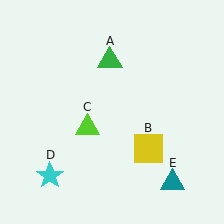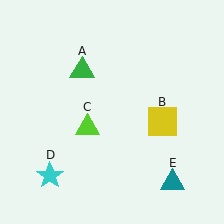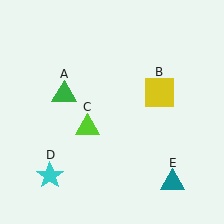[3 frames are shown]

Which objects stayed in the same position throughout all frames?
Lime triangle (object C) and cyan star (object D) and teal triangle (object E) remained stationary.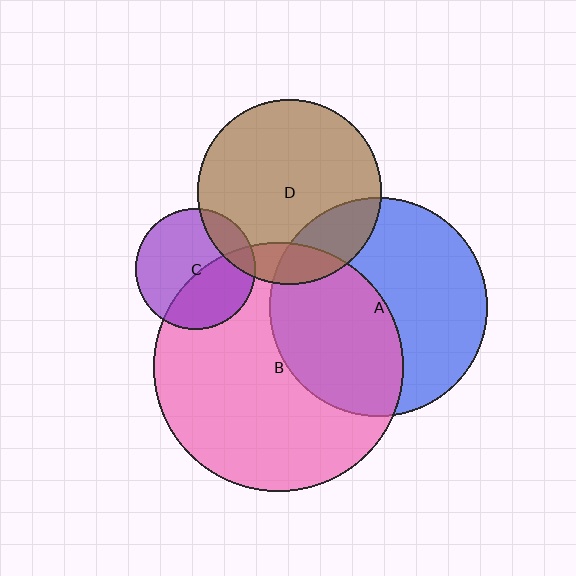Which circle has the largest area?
Circle B (pink).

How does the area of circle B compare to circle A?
Approximately 1.3 times.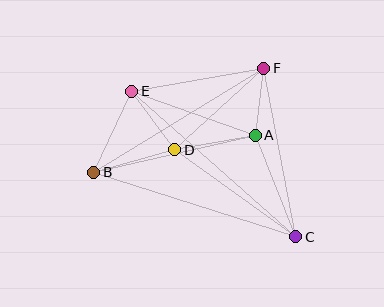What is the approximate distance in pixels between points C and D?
The distance between C and D is approximately 149 pixels.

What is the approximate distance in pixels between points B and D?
The distance between B and D is approximately 84 pixels.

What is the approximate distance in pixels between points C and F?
The distance between C and F is approximately 172 pixels.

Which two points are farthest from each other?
Points C and E are farthest from each other.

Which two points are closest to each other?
Points A and F are closest to each other.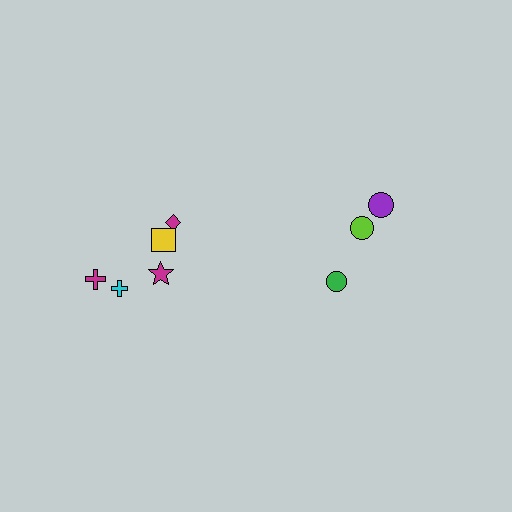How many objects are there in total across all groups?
There are 8 objects.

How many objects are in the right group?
There are 3 objects.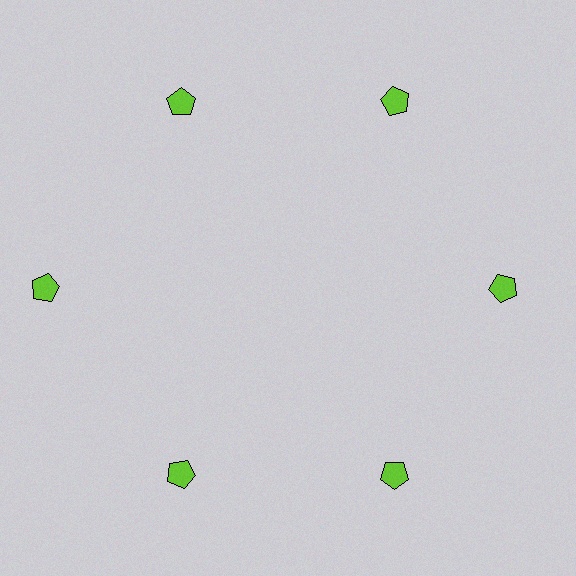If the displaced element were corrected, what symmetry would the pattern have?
It would have 6-fold rotational symmetry — the pattern would map onto itself every 60 degrees.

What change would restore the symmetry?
The symmetry would be restored by moving it inward, back onto the ring so that all 6 pentagons sit at equal angles and equal distance from the center.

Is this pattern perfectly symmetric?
No. The 6 lime pentagons are arranged in a ring, but one element near the 9 o'clock position is pushed outward from the center, breaking the 6-fold rotational symmetry.